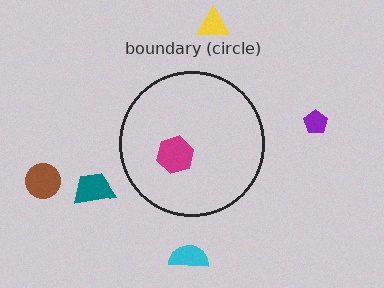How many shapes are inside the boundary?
1 inside, 5 outside.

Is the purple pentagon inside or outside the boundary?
Outside.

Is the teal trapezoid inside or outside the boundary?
Outside.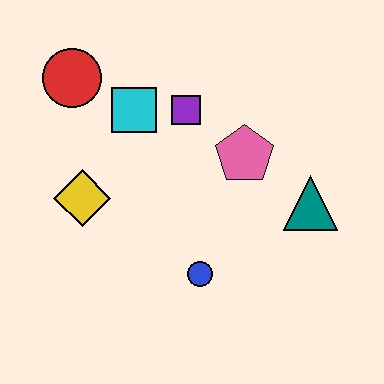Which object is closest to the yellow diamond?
The cyan square is closest to the yellow diamond.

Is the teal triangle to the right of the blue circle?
Yes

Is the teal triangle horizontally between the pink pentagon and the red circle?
No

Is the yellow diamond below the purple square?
Yes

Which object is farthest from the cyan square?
The teal triangle is farthest from the cyan square.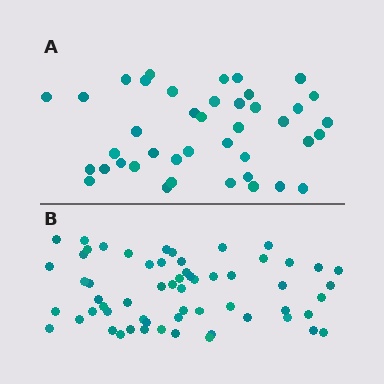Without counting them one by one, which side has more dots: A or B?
Region B (the bottom region) has more dots.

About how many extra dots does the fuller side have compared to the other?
Region B has approximately 20 more dots than region A.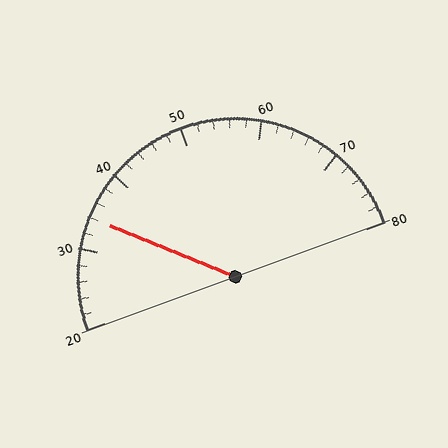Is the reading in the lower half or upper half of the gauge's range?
The reading is in the lower half of the range (20 to 80).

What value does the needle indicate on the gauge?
The needle indicates approximately 34.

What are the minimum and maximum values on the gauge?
The gauge ranges from 20 to 80.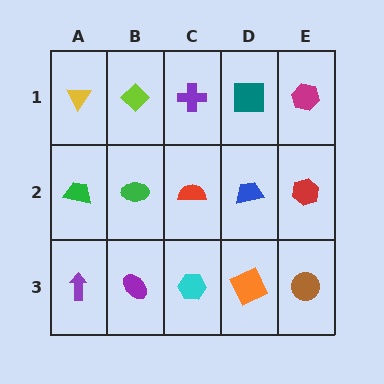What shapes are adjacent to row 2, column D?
A teal square (row 1, column D), an orange square (row 3, column D), a red semicircle (row 2, column C), a red hexagon (row 2, column E).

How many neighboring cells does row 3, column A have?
2.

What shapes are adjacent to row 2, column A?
A yellow triangle (row 1, column A), a purple arrow (row 3, column A), a green ellipse (row 2, column B).